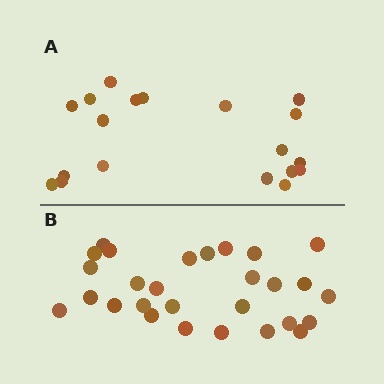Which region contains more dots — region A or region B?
Region B (the bottom region) has more dots.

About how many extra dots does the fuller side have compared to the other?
Region B has roughly 8 or so more dots than region A.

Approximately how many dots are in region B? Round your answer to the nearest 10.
About 30 dots. (The exact count is 28, which rounds to 30.)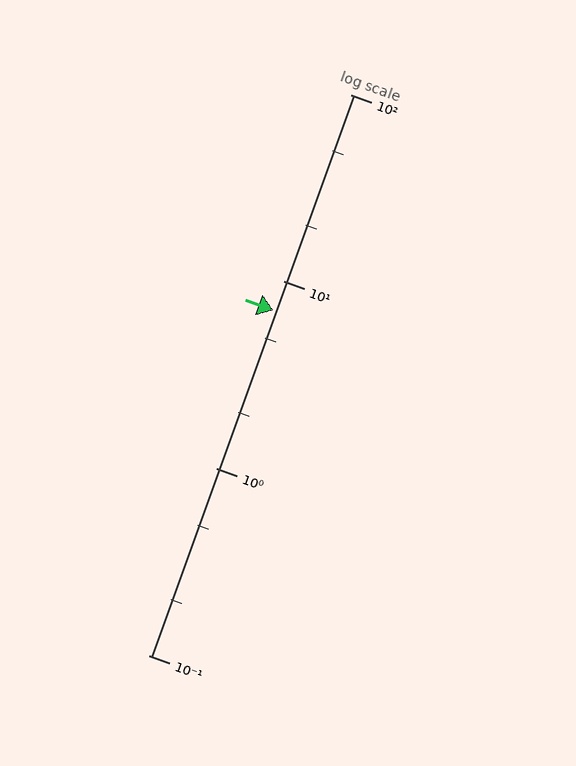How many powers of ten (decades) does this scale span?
The scale spans 3 decades, from 0.1 to 100.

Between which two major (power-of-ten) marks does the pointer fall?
The pointer is between 1 and 10.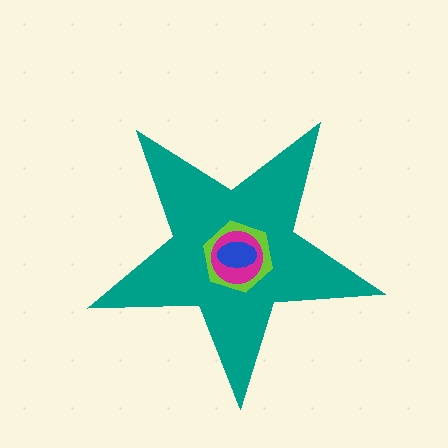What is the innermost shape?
The blue ellipse.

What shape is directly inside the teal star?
The lime hexagon.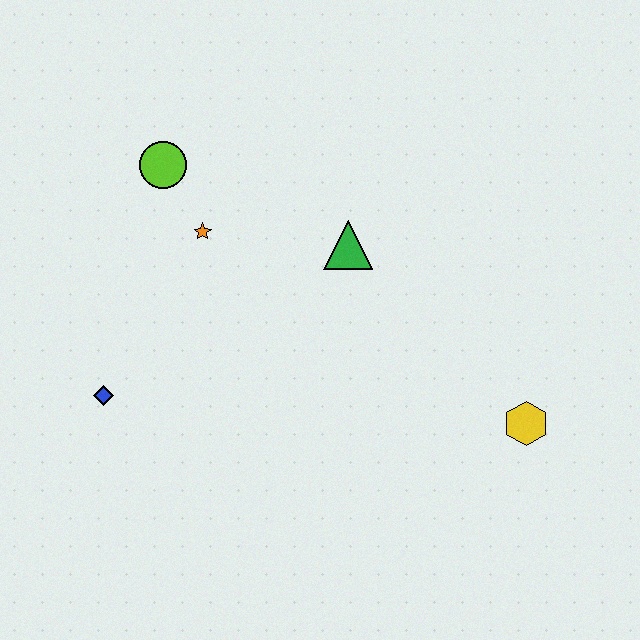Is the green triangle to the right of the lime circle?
Yes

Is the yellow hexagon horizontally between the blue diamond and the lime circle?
No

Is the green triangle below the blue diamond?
No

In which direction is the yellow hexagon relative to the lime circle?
The yellow hexagon is to the right of the lime circle.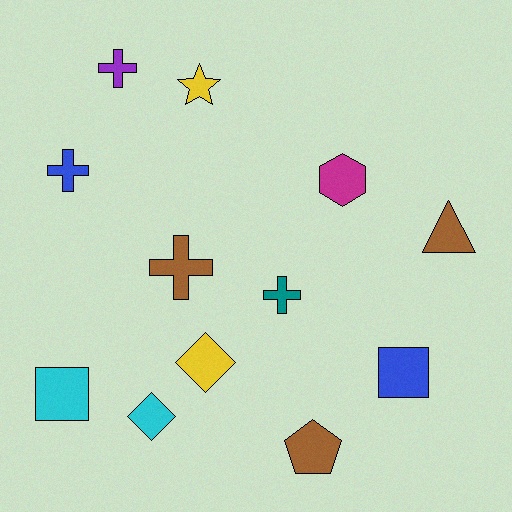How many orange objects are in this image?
There are no orange objects.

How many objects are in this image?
There are 12 objects.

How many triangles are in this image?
There is 1 triangle.